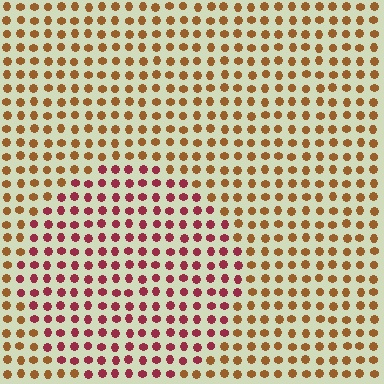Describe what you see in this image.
The image is filled with small brown elements in a uniform arrangement. A circle-shaped region is visible where the elements are tinted to a slightly different hue, forming a subtle color boundary.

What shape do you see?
I see a circle.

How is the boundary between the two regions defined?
The boundary is defined purely by a slight shift in hue (about 43 degrees). Spacing, size, and orientation are identical on both sides.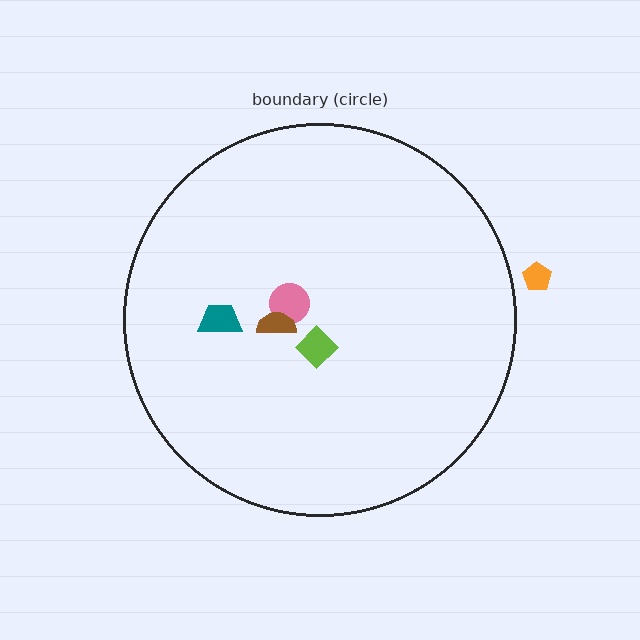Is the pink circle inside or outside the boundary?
Inside.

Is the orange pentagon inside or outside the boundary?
Outside.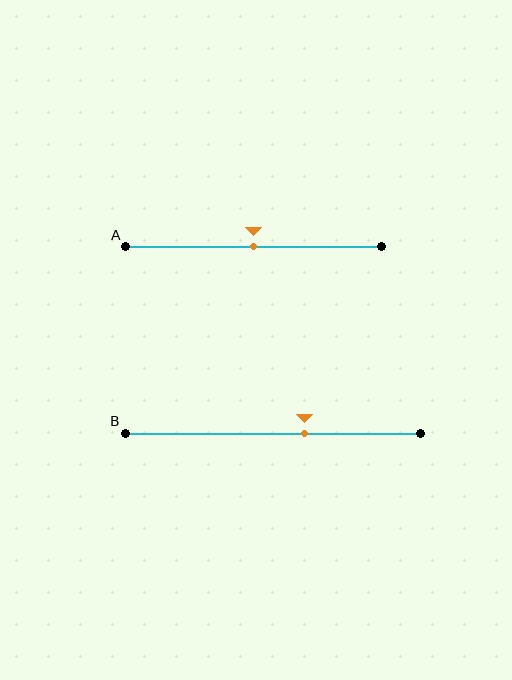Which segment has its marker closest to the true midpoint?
Segment A has its marker closest to the true midpoint.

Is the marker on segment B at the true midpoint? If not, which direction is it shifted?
No, the marker on segment B is shifted to the right by about 11% of the segment length.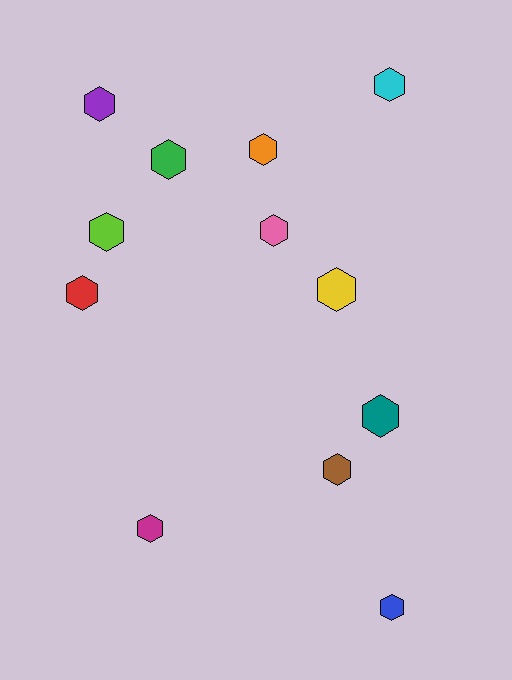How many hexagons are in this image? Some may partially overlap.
There are 12 hexagons.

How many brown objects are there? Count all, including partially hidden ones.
There is 1 brown object.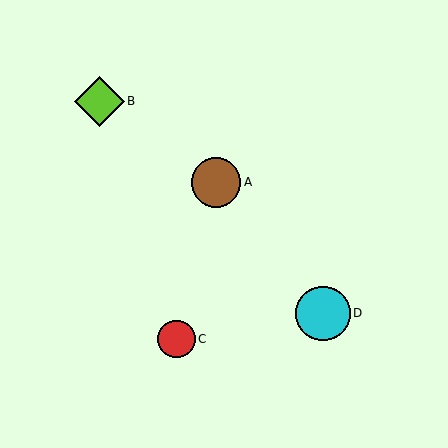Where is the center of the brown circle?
The center of the brown circle is at (216, 182).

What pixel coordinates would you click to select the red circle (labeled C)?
Click at (176, 339) to select the red circle C.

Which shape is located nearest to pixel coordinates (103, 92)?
The lime diamond (labeled B) at (99, 101) is nearest to that location.